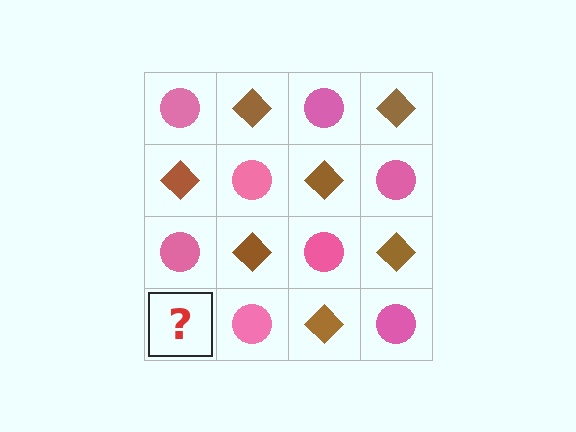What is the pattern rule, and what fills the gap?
The rule is that it alternates pink circle and brown diamond in a checkerboard pattern. The gap should be filled with a brown diamond.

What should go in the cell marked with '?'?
The missing cell should contain a brown diamond.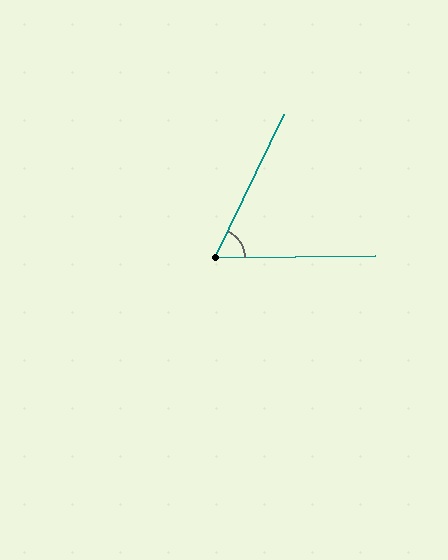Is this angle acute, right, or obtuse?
It is acute.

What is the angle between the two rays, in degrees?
Approximately 64 degrees.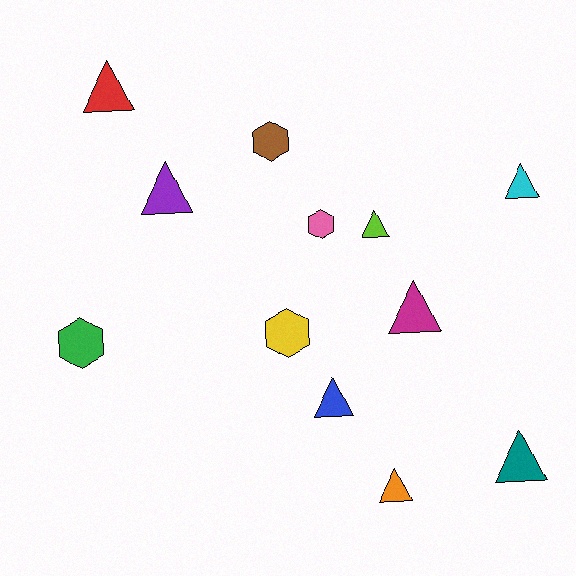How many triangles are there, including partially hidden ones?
There are 8 triangles.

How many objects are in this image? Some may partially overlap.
There are 12 objects.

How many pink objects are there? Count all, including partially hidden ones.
There is 1 pink object.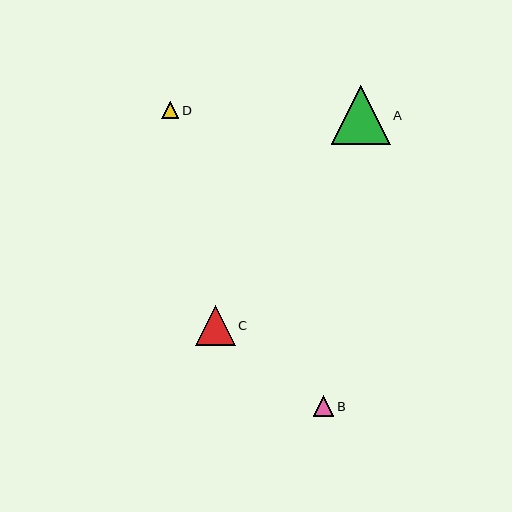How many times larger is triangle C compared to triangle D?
Triangle C is approximately 2.3 times the size of triangle D.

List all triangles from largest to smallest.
From largest to smallest: A, C, B, D.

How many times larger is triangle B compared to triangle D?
Triangle B is approximately 1.2 times the size of triangle D.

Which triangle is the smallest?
Triangle D is the smallest with a size of approximately 17 pixels.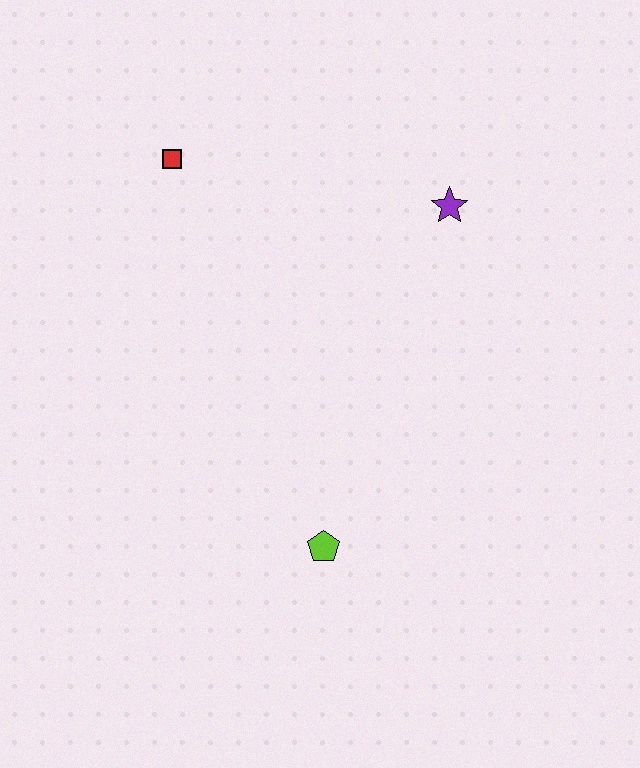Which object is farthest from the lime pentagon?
The red square is farthest from the lime pentagon.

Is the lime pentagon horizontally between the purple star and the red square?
Yes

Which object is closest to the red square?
The purple star is closest to the red square.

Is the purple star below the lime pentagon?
No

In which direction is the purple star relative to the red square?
The purple star is to the right of the red square.